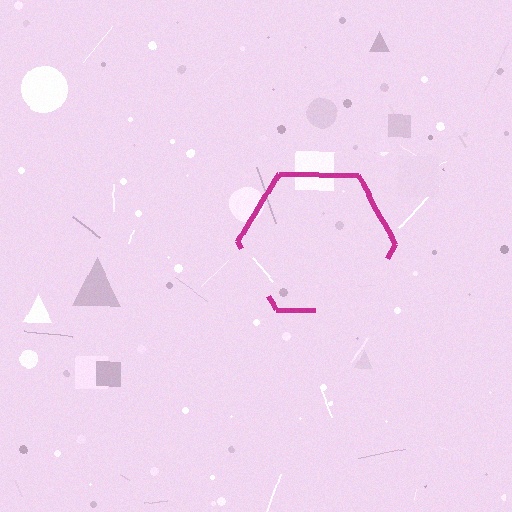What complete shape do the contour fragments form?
The contour fragments form a hexagon.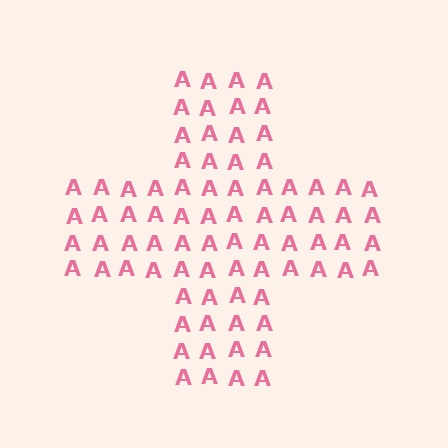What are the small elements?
The small elements are letter A's.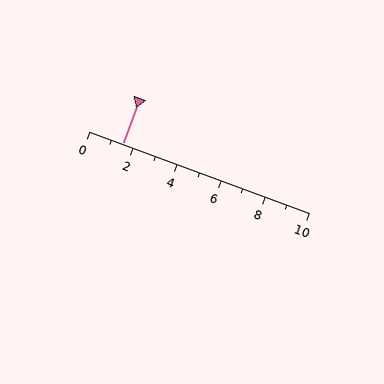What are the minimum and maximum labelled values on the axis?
The axis runs from 0 to 10.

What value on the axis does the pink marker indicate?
The marker indicates approximately 1.5.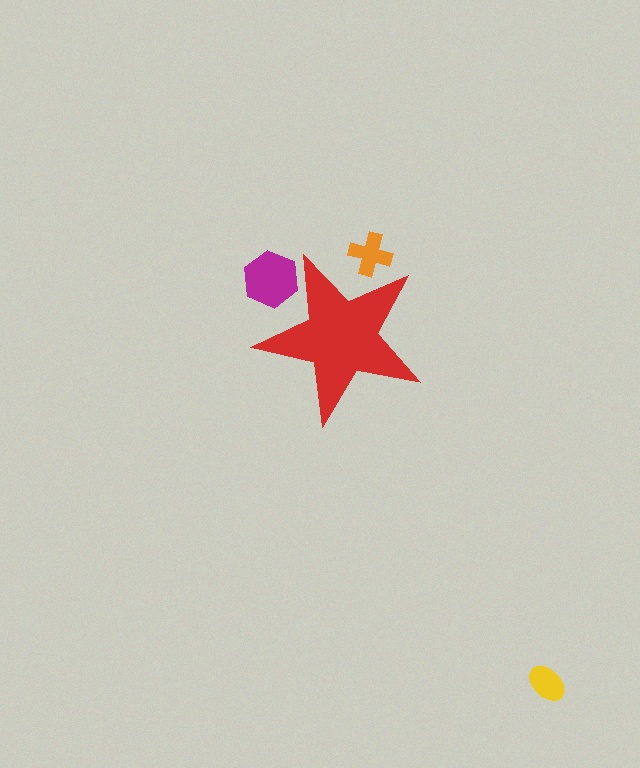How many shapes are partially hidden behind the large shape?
2 shapes are partially hidden.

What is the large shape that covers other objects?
A red star.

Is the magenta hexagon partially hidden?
Yes, the magenta hexagon is partially hidden behind the red star.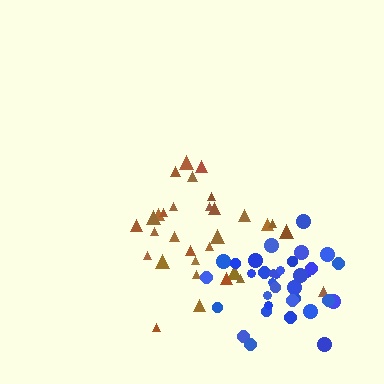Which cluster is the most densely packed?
Blue.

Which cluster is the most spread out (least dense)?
Brown.